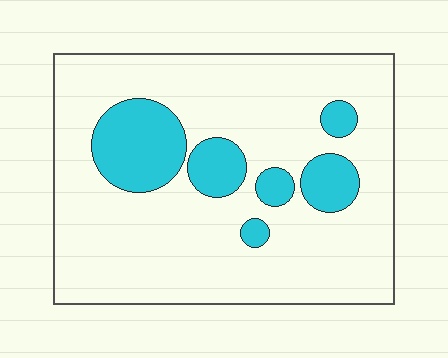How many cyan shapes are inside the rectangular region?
6.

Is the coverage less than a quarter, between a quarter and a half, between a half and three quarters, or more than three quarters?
Less than a quarter.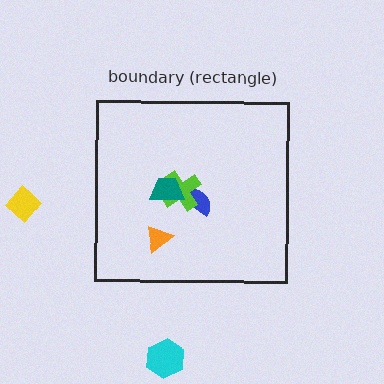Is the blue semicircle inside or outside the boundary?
Inside.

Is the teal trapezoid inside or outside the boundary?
Inside.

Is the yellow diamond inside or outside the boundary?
Outside.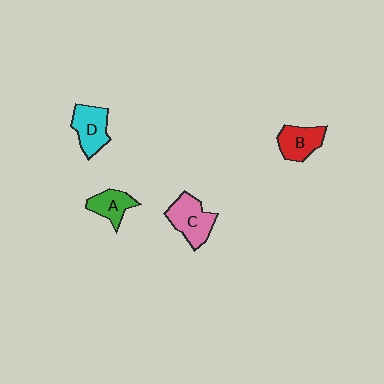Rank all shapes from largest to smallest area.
From largest to smallest: C (pink), D (cyan), B (red), A (green).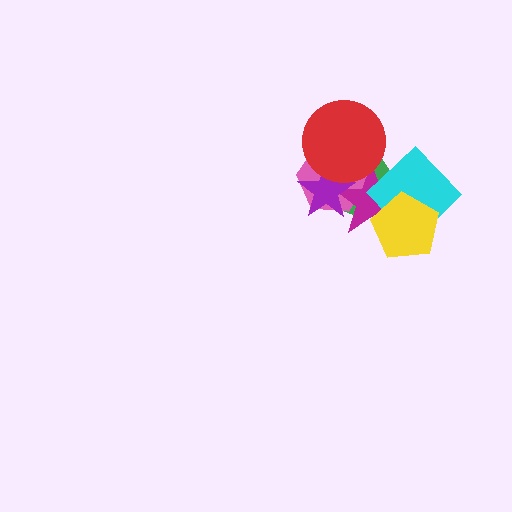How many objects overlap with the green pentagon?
5 objects overlap with the green pentagon.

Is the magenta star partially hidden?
Yes, it is partially covered by another shape.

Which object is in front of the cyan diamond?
The yellow pentagon is in front of the cyan diamond.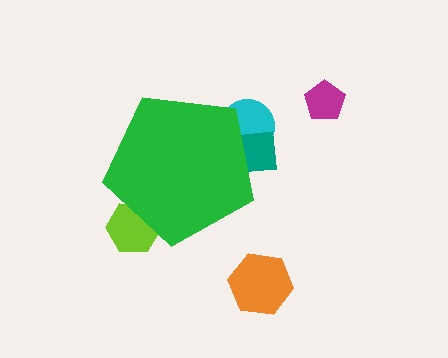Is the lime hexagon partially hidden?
Yes, the lime hexagon is partially hidden behind the green pentagon.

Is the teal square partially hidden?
Yes, the teal square is partially hidden behind the green pentagon.